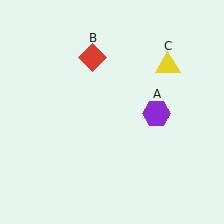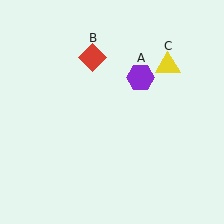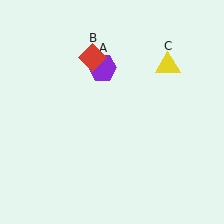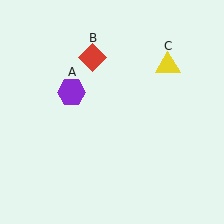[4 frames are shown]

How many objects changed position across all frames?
1 object changed position: purple hexagon (object A).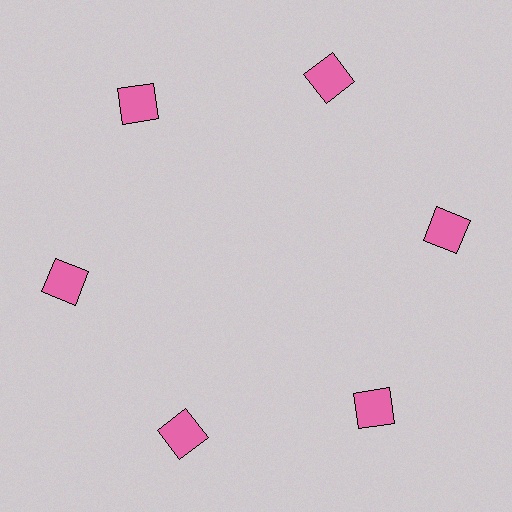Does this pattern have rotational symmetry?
Yes, this pattern has 6-fold rotational symmetry. It looks the same after rotating 60 degrees around the center.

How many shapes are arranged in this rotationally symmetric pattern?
There are 6 shapes, arranged in 6 groups of 1.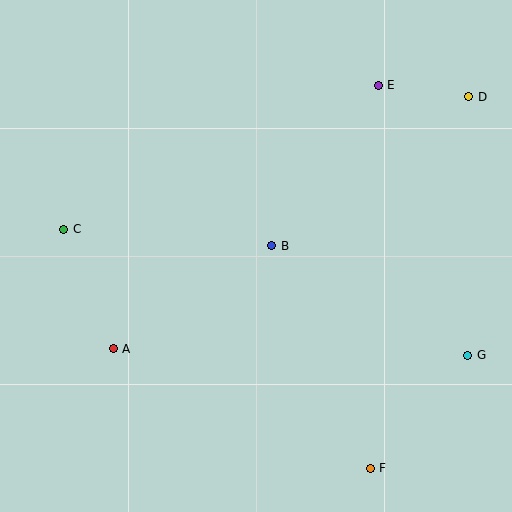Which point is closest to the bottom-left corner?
Point A is closest to the bottom-left corner.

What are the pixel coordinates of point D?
Point D is at (469, 97).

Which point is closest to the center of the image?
Point B at (272, 246) is closest to the center.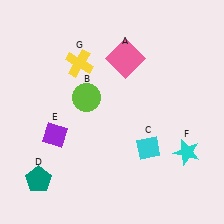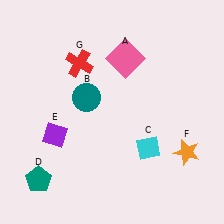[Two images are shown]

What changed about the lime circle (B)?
In Image 1, B is lime. In Image 2, it changed to teal.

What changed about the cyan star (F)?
In Image 1, F is cyan. In Image 2, it changed to orange.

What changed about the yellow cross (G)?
In Image 1, G is yellow. In Image 2, it changed to red.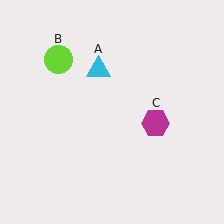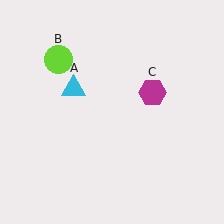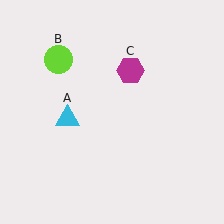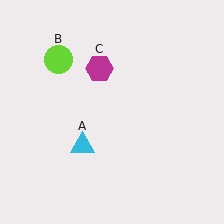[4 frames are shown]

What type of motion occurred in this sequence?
The cyan triangle (object A), magenta hexagon (object C) rotated counterclockwise around the center of the scene.